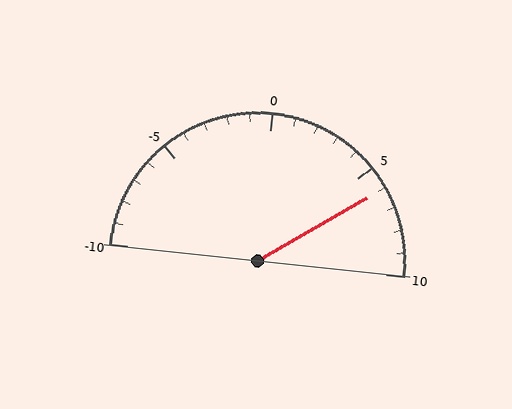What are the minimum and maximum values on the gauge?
The gauge ranges from -10 to 10.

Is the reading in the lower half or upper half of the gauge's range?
The reading is in the upper half of the range (-10 to 10).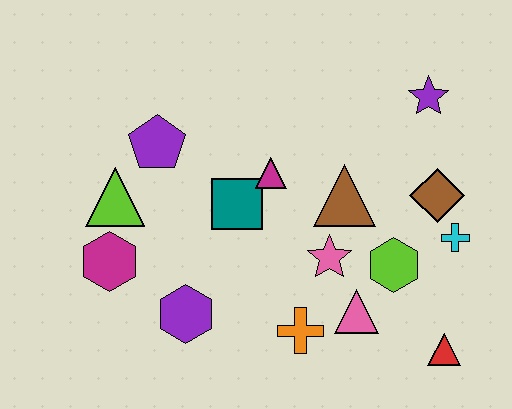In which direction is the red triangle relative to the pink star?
The red triangle is to the right of the pink star.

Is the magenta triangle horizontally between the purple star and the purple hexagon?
Yes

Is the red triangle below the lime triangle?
Yes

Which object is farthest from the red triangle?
The lime triangle is farthest from the red triangle.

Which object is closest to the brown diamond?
The cyan cross is closest to the brown diamond.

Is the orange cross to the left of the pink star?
Yes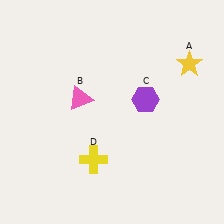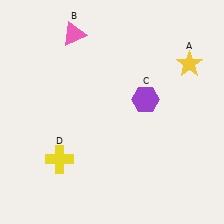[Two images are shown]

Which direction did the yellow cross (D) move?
The yellow cross (D) moved left.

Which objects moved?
The objects that moved are: the pink triangle (B), the yellow cross (D).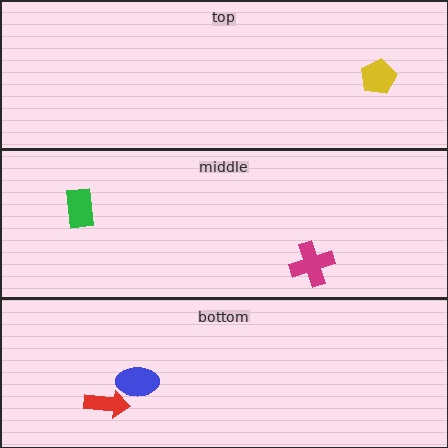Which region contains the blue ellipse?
The bottom region.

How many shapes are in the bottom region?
2.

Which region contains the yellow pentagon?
The top region.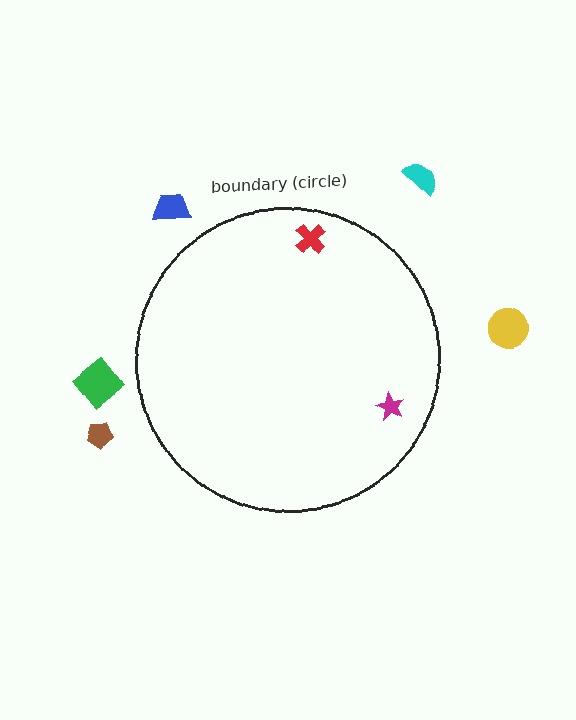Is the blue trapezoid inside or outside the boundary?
Outside.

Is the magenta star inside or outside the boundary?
Inside.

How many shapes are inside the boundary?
2 inside, 5 outside.